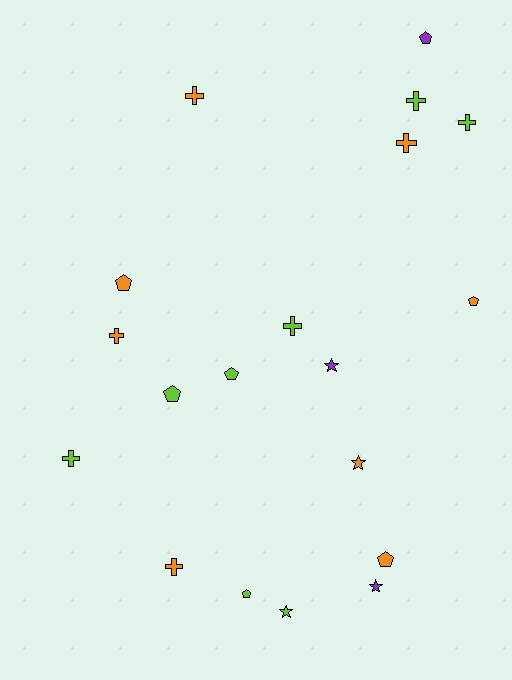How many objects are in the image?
There are 19 objects.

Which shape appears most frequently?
Cross, with 8 objects.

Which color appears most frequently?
Lime, with 8 objects.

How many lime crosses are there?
There are 4 lime crosses.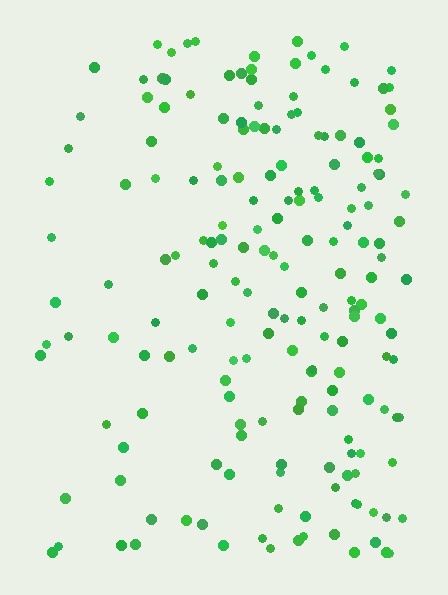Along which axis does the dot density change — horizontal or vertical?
Horizontal.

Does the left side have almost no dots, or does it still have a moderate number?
Still a moderate number, just noticeably fewer than the right.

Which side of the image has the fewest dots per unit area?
The left.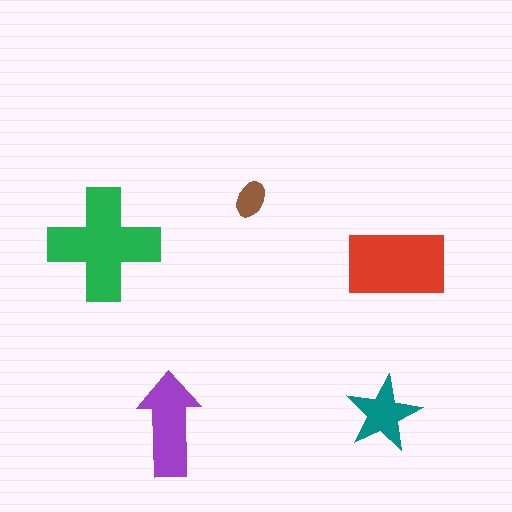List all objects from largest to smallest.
The green cross, the red rectangle, the purple arrow, the teal star, the brown ellipse.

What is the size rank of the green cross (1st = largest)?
1st.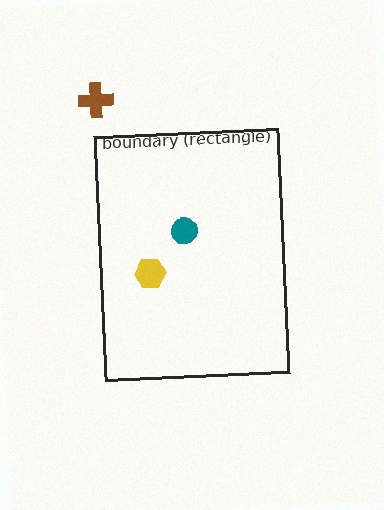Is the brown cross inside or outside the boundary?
Outside.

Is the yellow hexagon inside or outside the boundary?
Inside.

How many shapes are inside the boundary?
2 inside, 1 outside.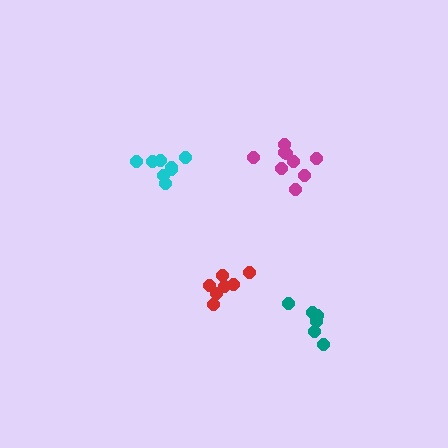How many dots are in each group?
Group 1: 7 dots, Group 2: 9 dots, Group 3: 8 dots, Group 4: 6 dots (30 total).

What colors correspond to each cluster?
The clusters are colored: red, magenta, cyan, teal.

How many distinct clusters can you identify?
There are 4 distinct clusters.